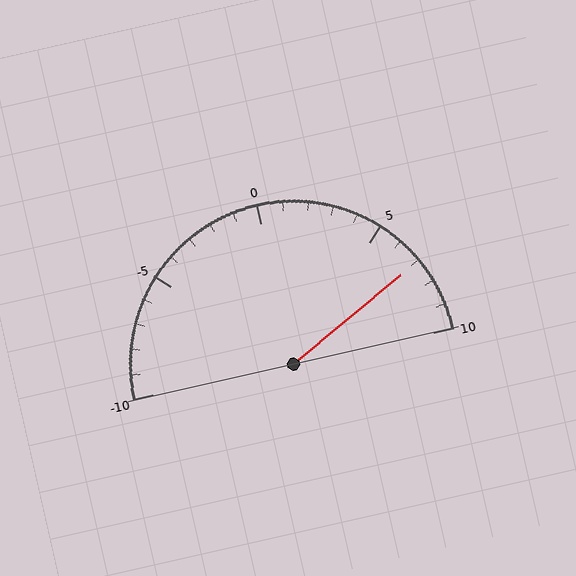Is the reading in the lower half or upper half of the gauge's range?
The reading is in the upper half of the range (-10 to 10).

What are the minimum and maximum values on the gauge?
The gauge ranges from -10 to 10.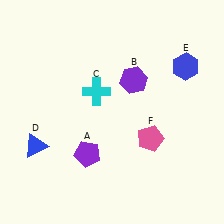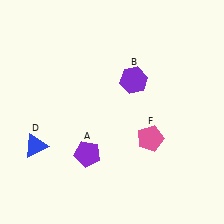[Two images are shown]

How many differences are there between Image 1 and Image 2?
There are 2 differences between the two images.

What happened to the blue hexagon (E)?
The blue hexagon (E) was removed in Image 2. It was in the top-right area of Image 1.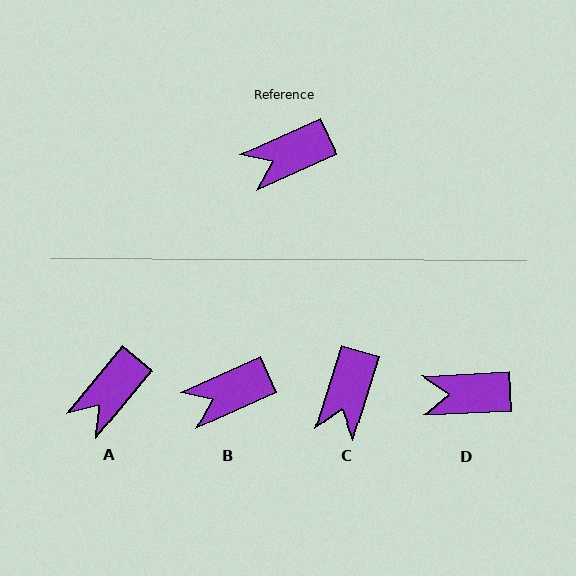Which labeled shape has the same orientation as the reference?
B.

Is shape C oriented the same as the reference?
No, it is off by about 48 degrees.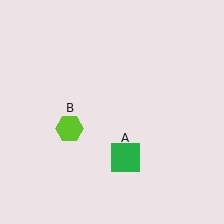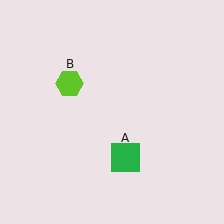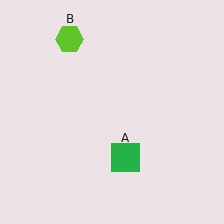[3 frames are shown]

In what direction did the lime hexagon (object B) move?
The lime hexagon (object B) moved up.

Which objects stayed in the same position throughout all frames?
Green square (object A) remained stationary.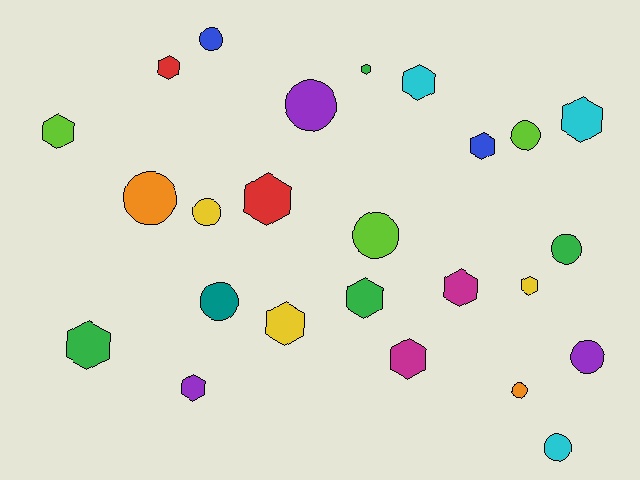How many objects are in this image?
There are 25 objects.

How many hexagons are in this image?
There are 14 hexagons.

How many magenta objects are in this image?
There are 2 magenta objects.